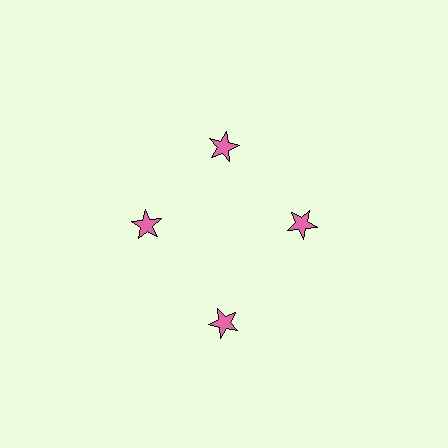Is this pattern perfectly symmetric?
No. The 4 pink stars are arranged in a ring, but one element near the 6 o'clock position is pushed outward from the center, breaking the 4-fold rotational symmetry.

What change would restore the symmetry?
The symmetry would be restored by moving it inward, back onto the ring so that all 4 stars sit at equal angles and equal distance from the center.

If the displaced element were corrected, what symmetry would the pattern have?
It would have 4-fold rotational symmetry — the pattern would map onto itself every 90 degrees.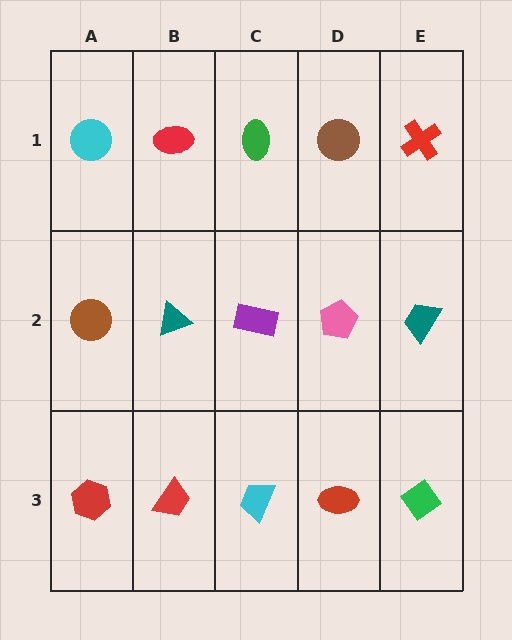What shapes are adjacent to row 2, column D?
A brown circle (row 1, column D), a red ellipse (row 3, column D), a purple rectangle (row 2, column C), a teal trapezoid (row 2, column E).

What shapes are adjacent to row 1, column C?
A purple rectangle (row 2, column C), a red ellipse (row 1, column B), a brown circle (row 1, column D).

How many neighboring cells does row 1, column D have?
3.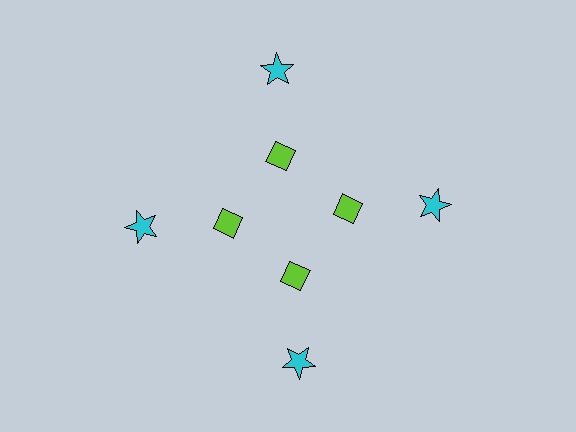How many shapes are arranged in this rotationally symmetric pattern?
There are 8 shapes, arranged in 4 groups of 2.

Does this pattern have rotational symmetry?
Yes, this pattern has 4-fold rotational symmetry. It looks the same after rotating 90 degrees around the center.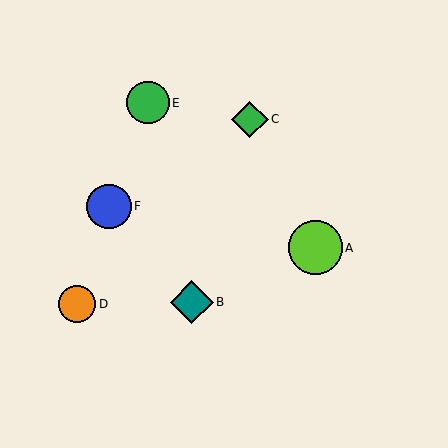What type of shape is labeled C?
Shape C is a green diamond.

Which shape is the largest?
The lime circle (labeled A) is the largest.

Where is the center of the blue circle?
The center of the blue circle is at (109, 206).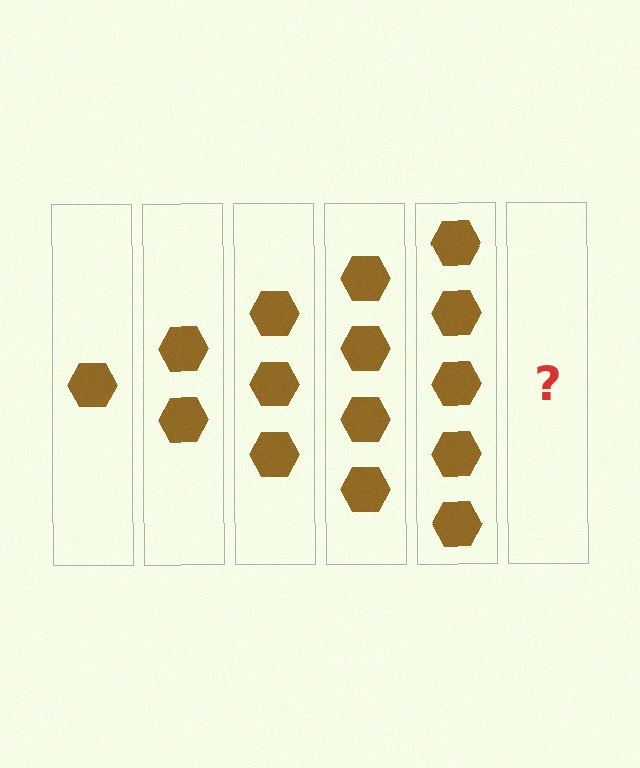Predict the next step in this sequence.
The next step is 6 hexagons.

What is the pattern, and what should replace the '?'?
The pattern is that each step adds one more hexagon. The '?' should be 6 hexagons.